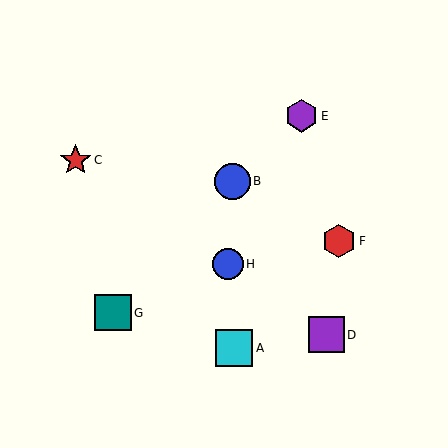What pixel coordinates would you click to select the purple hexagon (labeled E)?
Click at (301, 116) to select the purple hexagon E.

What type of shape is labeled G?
Shape G is a teal square.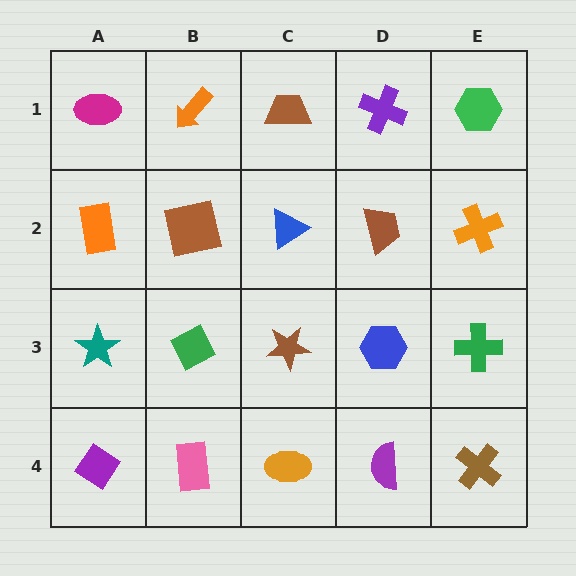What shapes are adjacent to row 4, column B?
A green diamond (row 3, column B), a purple diamond (row 4, column A), an orange ellipse (row 4, column C).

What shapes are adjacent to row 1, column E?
An orange cross (row 2, column E), a purple cross (row 1, column D).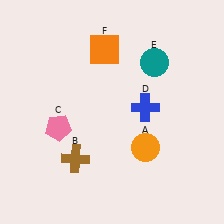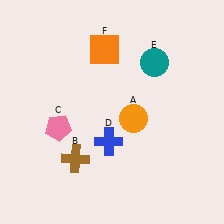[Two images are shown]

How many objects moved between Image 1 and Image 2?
2 objects moved between the two images.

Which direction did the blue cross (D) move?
The blue cross (D) moved left.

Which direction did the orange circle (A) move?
The orange circle (A) moved up.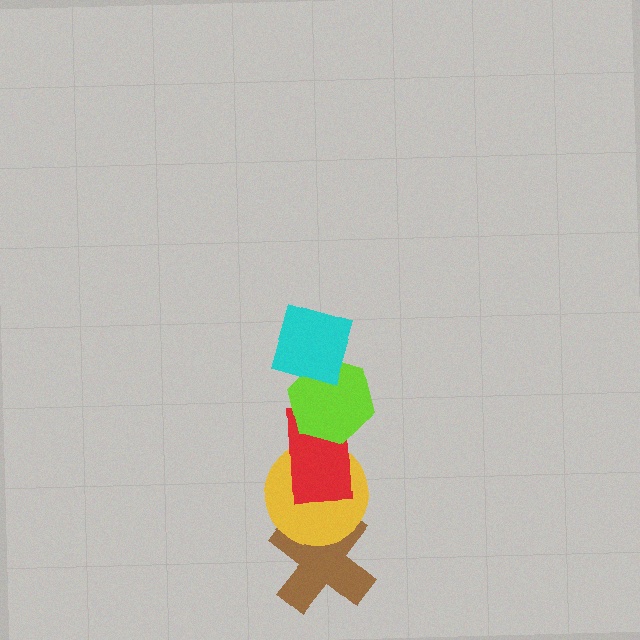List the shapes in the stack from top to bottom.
From top to bottom: the cyan diamond, the lime hexagon, the red rectangle, the yellow circle, the brown cross.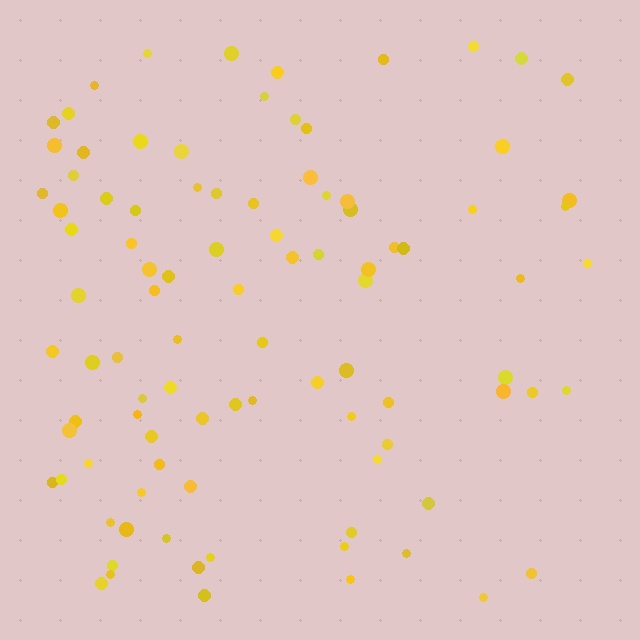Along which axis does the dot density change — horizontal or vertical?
Horizontal.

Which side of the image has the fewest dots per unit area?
The right.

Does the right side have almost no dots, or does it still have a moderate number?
Still a moderate number, just noticeably fewer than the left.